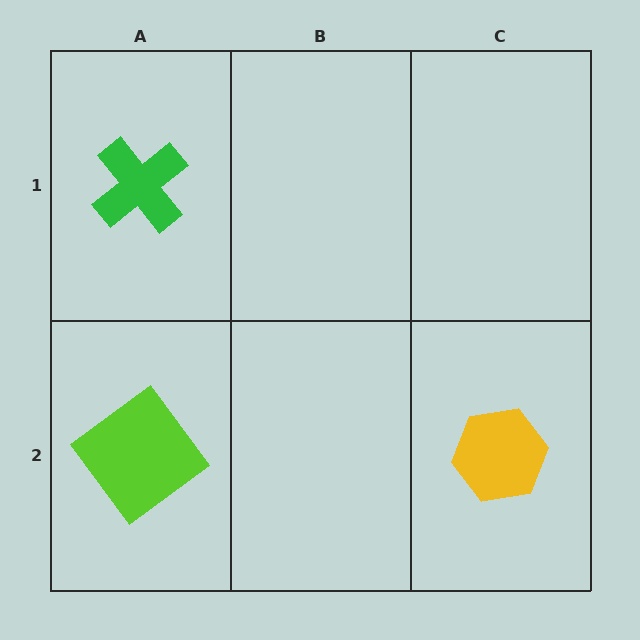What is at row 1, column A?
A green cross.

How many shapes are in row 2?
2 shapes.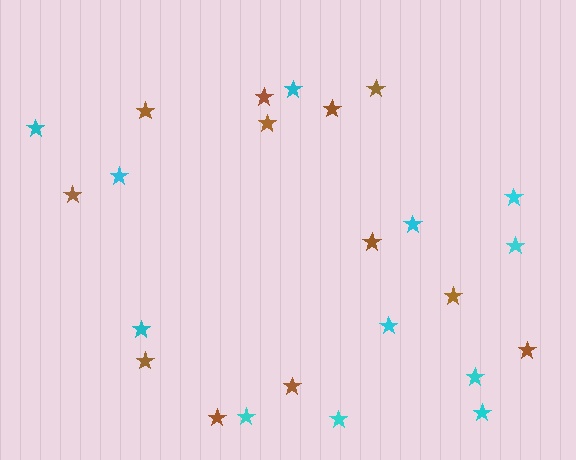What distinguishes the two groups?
There are 2 groups: one group of brown stars (12) and one group of cyan stars (12).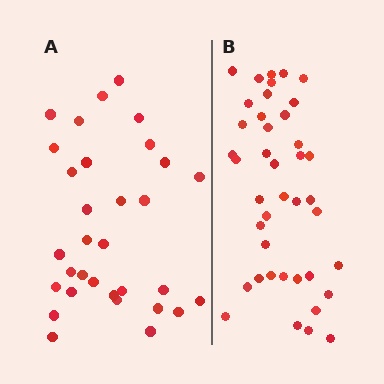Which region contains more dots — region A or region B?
Region B (the right region) has more dots.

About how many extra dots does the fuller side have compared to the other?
Region B has roughly 8 or so more dots than region A.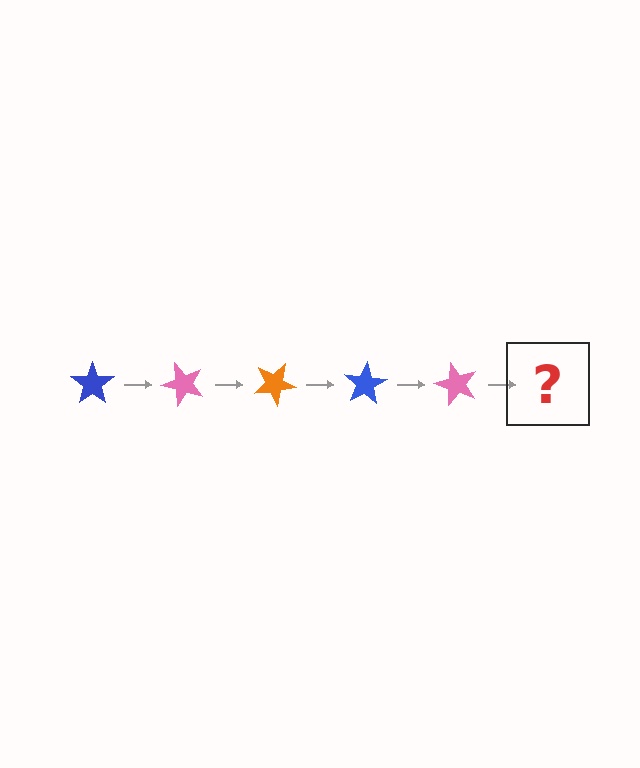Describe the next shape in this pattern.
It should be an orange star, rotated 250 degrees from the start.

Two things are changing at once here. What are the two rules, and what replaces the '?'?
The two rules are that it rotates 50 degrees each step and the color cycles through blue, pink, and orange. The '?' should be an orange star, rotated 250 degrees from the start.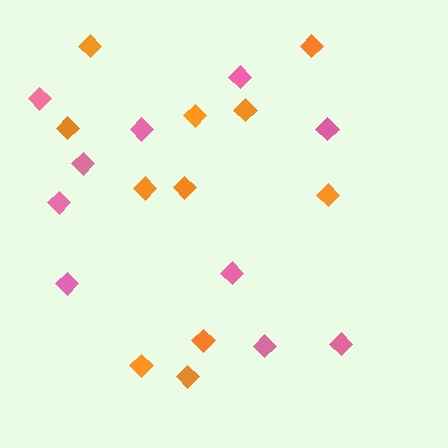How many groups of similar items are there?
There are 2 groups: one group of pink diamonds (10) and one group of orange diamonds (11).